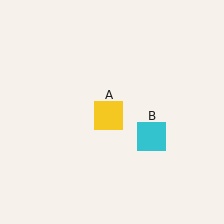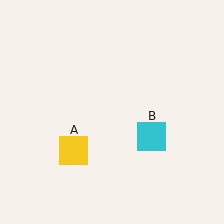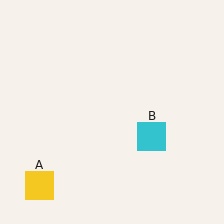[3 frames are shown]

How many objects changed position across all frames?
1 object changed position: yellow square (object A).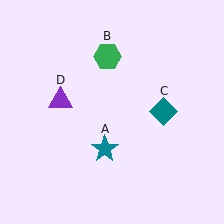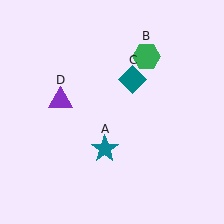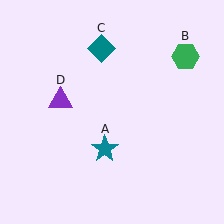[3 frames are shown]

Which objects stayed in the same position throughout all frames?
Teal star (object A) and purple triangle (object D) remained stationary.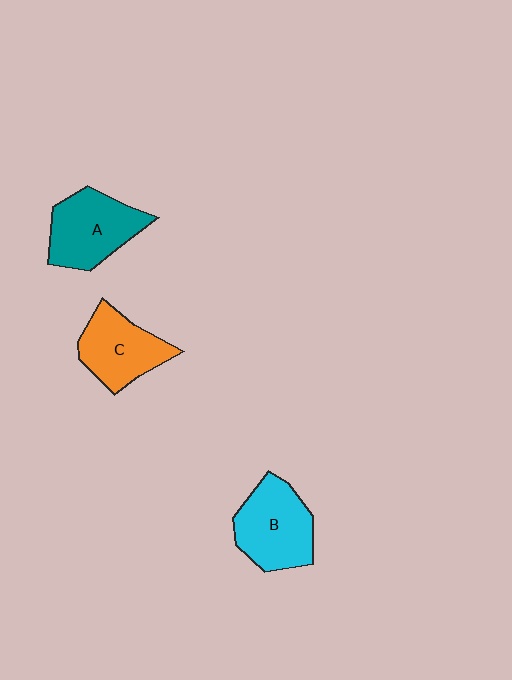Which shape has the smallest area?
Shape C (orange).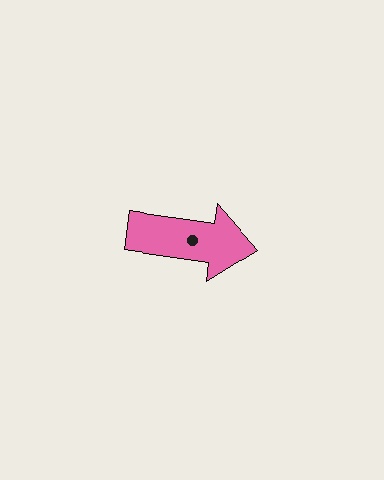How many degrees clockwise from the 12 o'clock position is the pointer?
Approximately 98 degrees.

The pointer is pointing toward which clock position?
Roughly 3 o'clock.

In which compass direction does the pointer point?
East.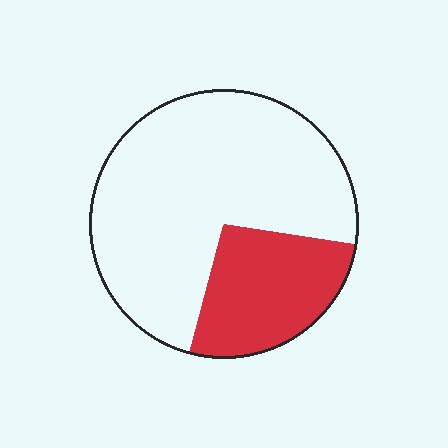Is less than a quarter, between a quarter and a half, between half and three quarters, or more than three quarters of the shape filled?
Between a quarter and a half.